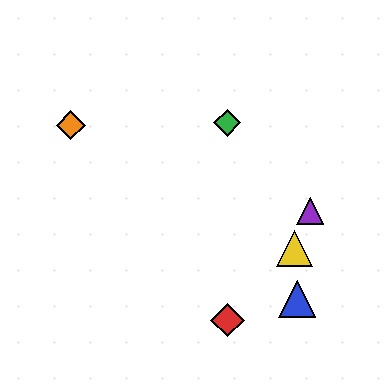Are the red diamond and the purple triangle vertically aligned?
No, the red diamond is at x≈227 and the purple triangle is at x≈310.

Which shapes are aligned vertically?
The red diamond, the green diamond are aligned vertically.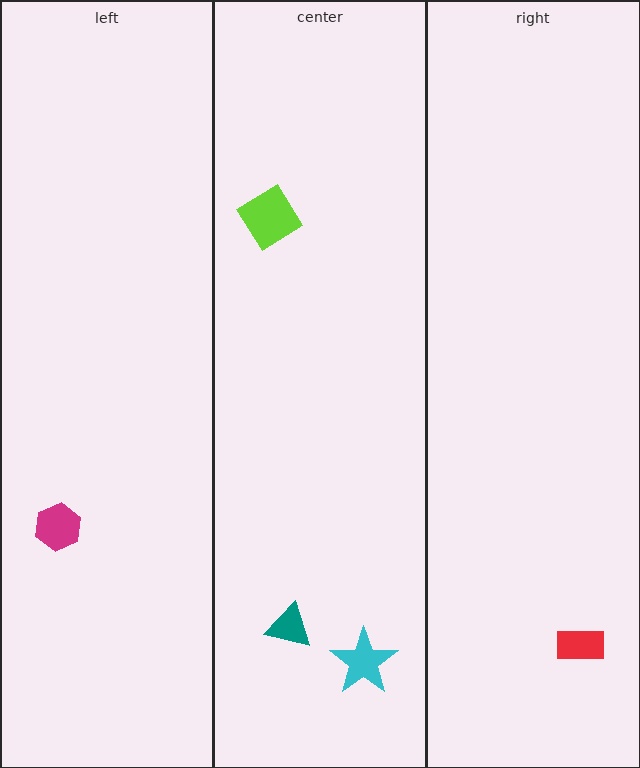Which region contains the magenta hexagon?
The left region.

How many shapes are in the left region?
1.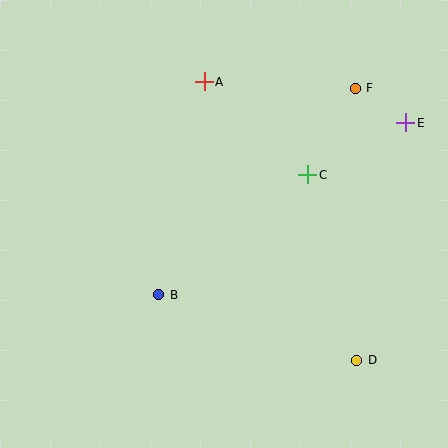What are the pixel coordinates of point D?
Point D is at (357, 360).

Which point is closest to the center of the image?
Point B at (159, 295) is closest to the center.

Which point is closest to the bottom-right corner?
Point D is closest to the bottom-right corner.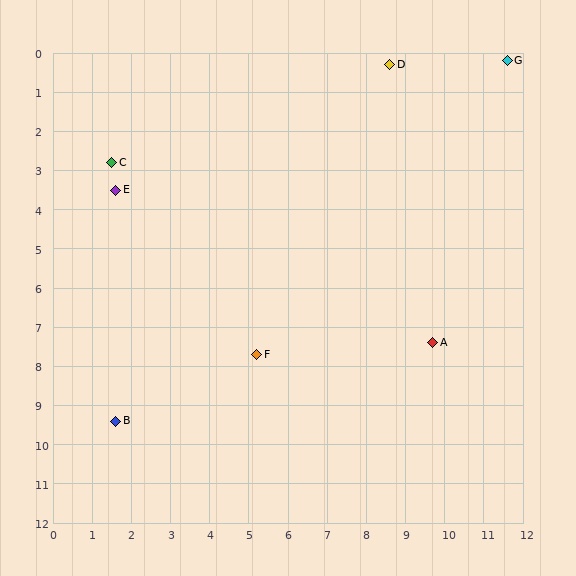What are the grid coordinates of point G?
Point G is at approximately (11.6, 0.2).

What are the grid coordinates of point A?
Point A is at approximately (9.7, 7.4).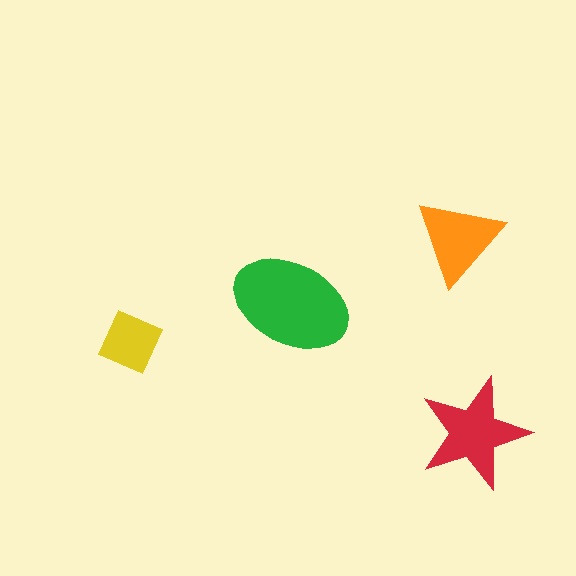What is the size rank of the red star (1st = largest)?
2nd.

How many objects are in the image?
There are 4 objects in the image.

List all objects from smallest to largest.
The yellow square, the orange triangle, the red star, the green ellipse.